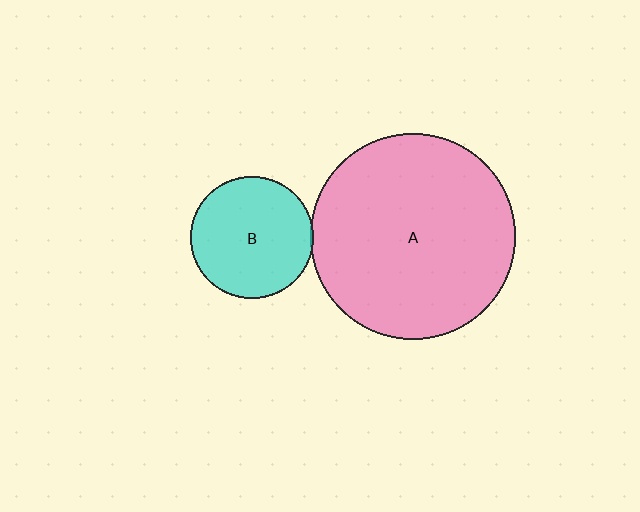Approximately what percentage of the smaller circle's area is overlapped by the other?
Approximately 5%.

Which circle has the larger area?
Circle A (pink).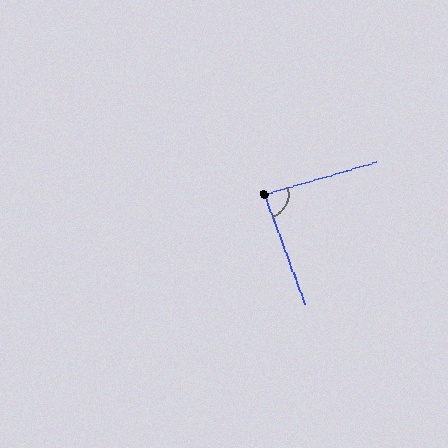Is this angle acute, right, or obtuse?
It is approximately a right angle.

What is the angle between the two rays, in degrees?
Approximately 86 degrees.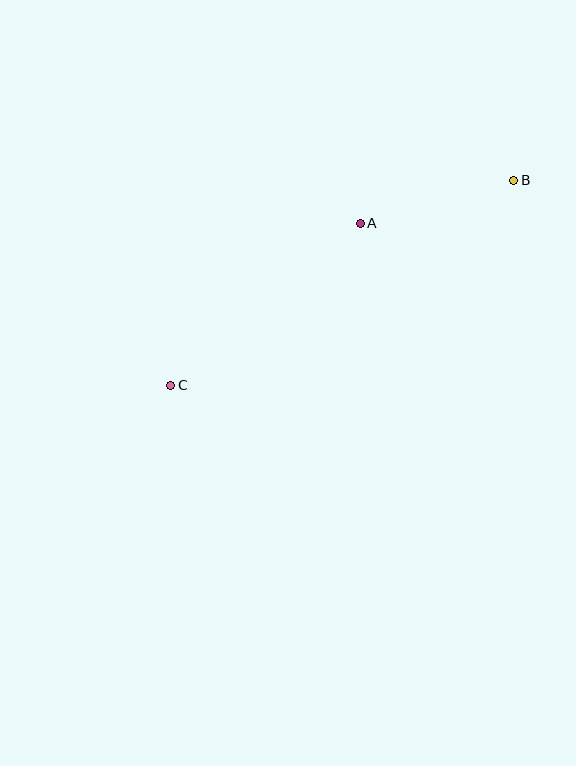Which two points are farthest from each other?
Points B and C are farthest from each other.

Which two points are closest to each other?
Points A and B are closest to each other.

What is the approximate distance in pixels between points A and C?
The distance between A and C is approximately 249 pixels.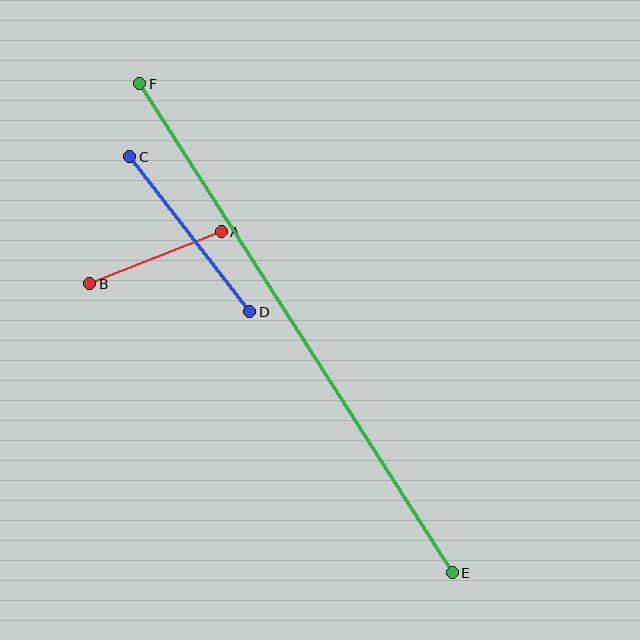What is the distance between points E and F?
The distance is approximately 580 pixels.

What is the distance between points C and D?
The distance is approximately 196 pixels.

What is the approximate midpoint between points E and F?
The midpoint is at approximately (296, 328) pixels.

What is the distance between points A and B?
The distance is approximately 141 pixels.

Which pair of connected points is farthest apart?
Points E and F are farthest apart.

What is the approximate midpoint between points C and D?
The midpoint is at approximately (190, 234) pixels.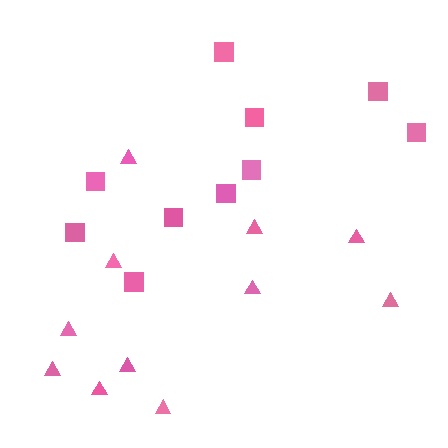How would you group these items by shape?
There are 2 groups: one group of triangles (11) and one group of squares (10).